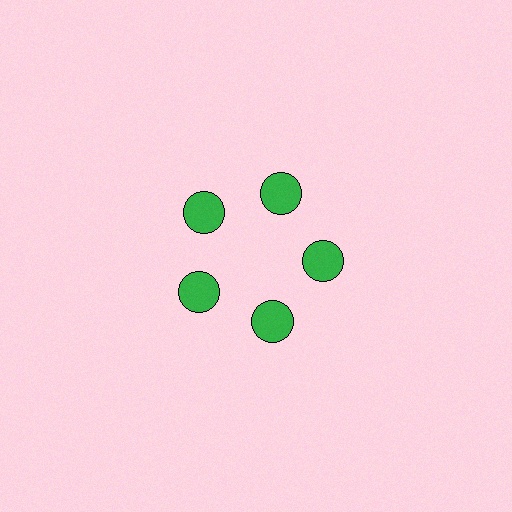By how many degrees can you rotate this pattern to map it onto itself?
The pattern maps onto itself every 72 degrees of rotation.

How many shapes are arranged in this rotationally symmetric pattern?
There are 5 shapes, arranged in 5 groups of 1.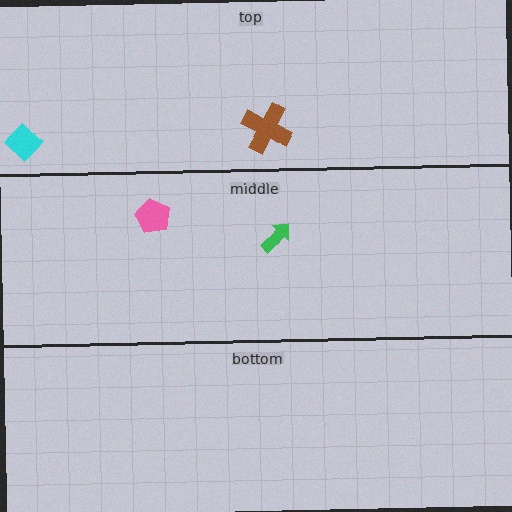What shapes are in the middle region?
The pink pentagon, the green arrow.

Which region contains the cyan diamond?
The top region.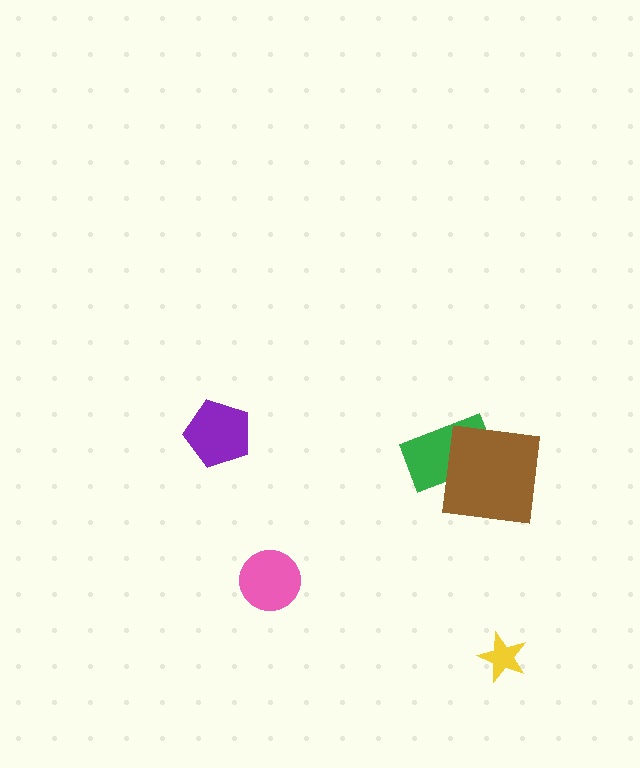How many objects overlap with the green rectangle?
1 object overlaps with the green rectangle.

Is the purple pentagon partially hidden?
No, no other shape covers it.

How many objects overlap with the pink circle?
0 objects overlap with the pink circle.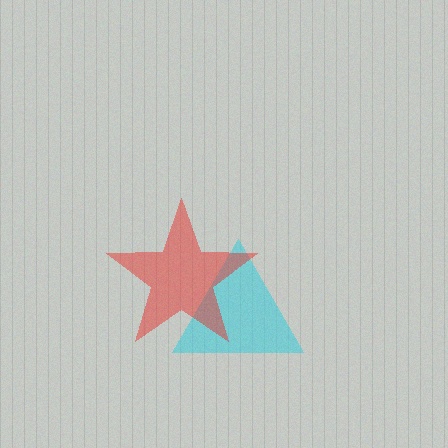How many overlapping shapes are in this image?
There are 2 overlapping shapes in the image.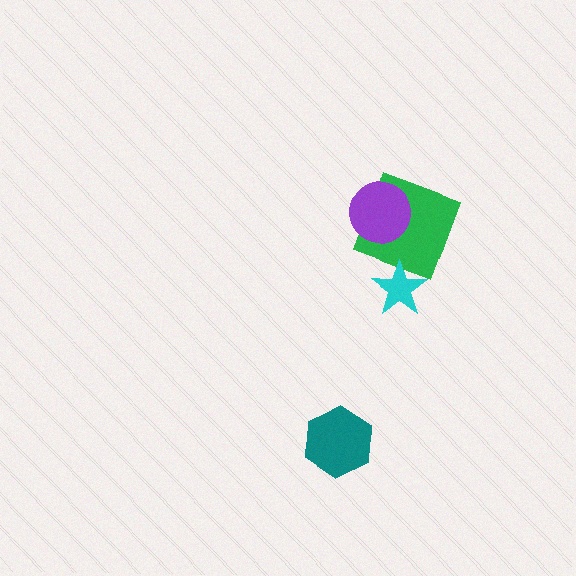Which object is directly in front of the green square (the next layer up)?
The purple circle is directly in front of the green square.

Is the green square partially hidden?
Yes, it is partially covered by another shape.